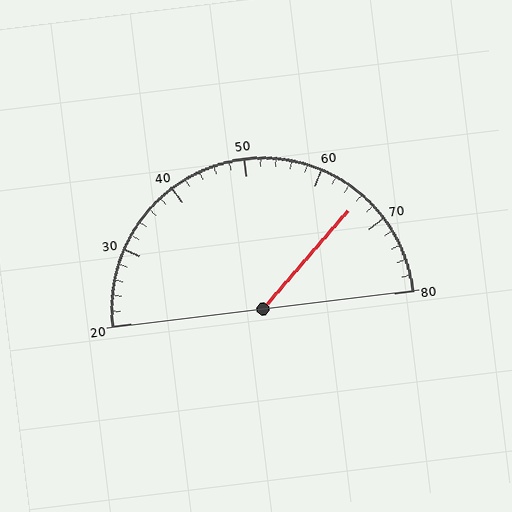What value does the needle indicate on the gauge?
The needle indicates approximately 66.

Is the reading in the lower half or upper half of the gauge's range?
The reading is in the upper half of the range (20 to 80).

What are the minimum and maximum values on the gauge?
The gauge ranges from 20 to 80.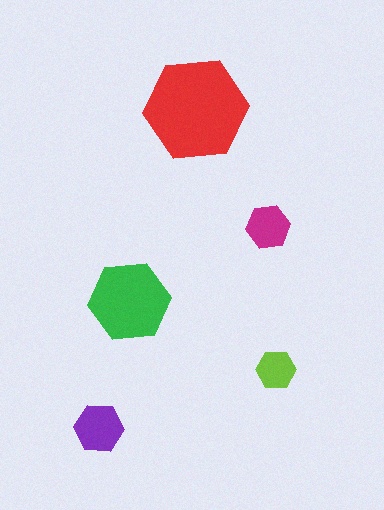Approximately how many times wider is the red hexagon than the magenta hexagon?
About 2.5 times wider.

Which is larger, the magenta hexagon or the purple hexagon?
The purple one.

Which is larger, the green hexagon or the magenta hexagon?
The green one.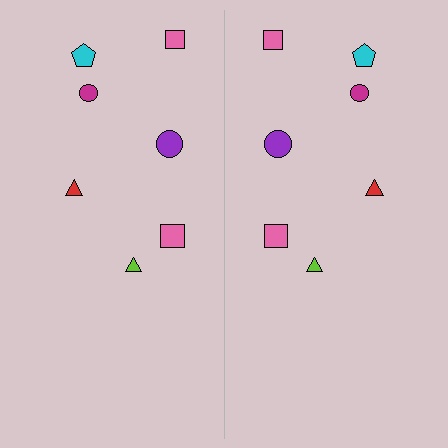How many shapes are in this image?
There are 14 shapes in this image.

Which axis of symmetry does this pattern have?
The pattern has a vertical axis of symmetry running through the center of the image.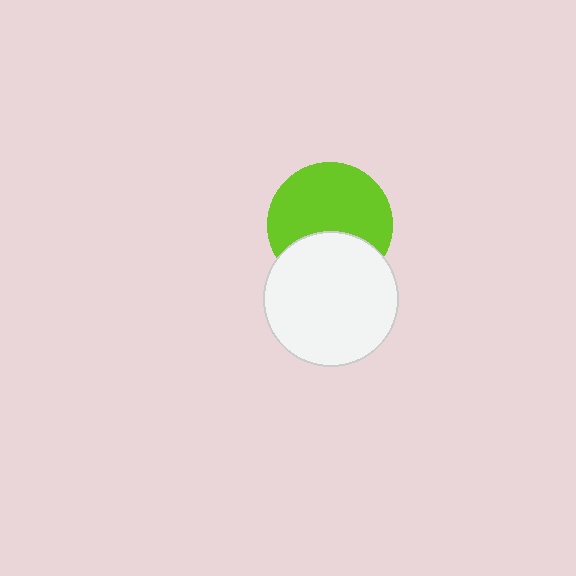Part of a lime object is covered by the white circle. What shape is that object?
It is a circle.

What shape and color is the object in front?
The object in front is a white circle.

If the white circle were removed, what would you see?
You would see the complete lime circle.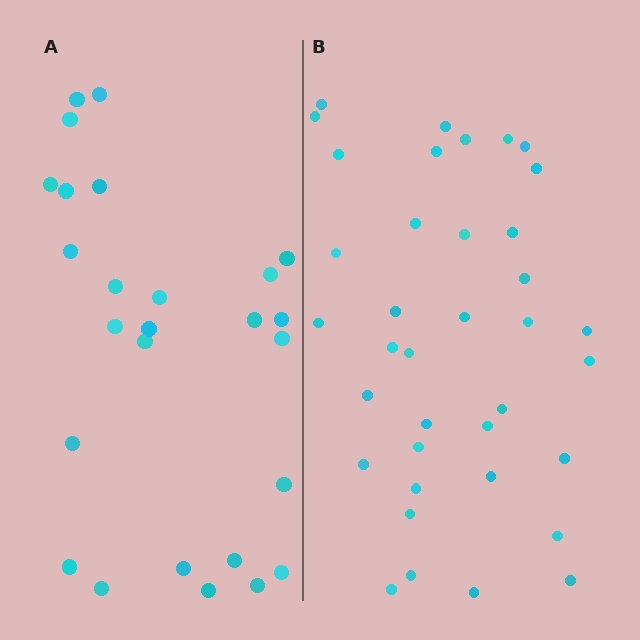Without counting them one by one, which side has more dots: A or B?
Region B (the right region) has more dots.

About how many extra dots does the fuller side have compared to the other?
Region B has roughly 12 or so more dots than region A.